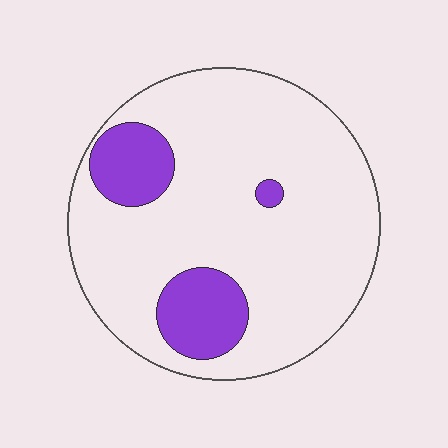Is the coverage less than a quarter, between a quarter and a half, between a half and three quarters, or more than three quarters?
Less than a quarter.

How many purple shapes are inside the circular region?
3.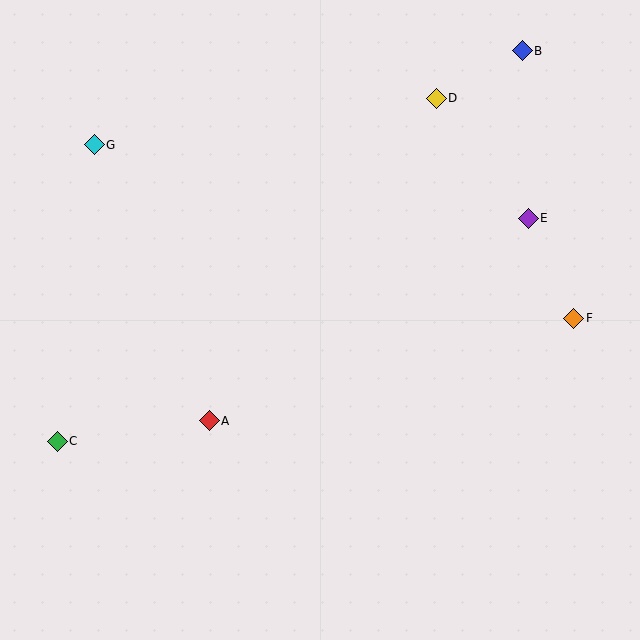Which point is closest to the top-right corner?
Point B is closest to the top-right corner.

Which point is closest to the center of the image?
Point A at (209, 421) is closest to the center.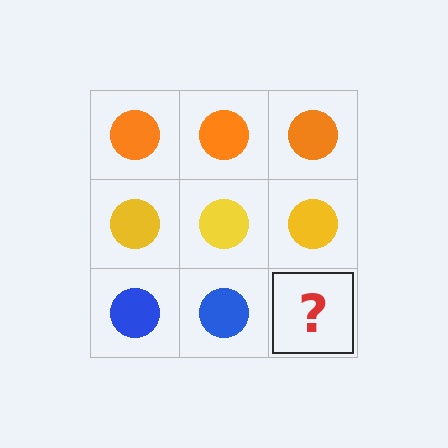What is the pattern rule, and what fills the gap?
The rule is that each row has a consistent color. The gap should be filled with a blue circle.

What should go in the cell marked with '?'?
The missing cell should contain a blue circle.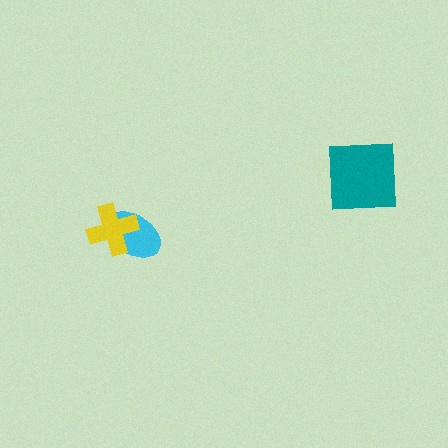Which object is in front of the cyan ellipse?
The yellow cross is in front of the cyan ellipse.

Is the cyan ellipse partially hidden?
Yes, it is partially covered by another shape.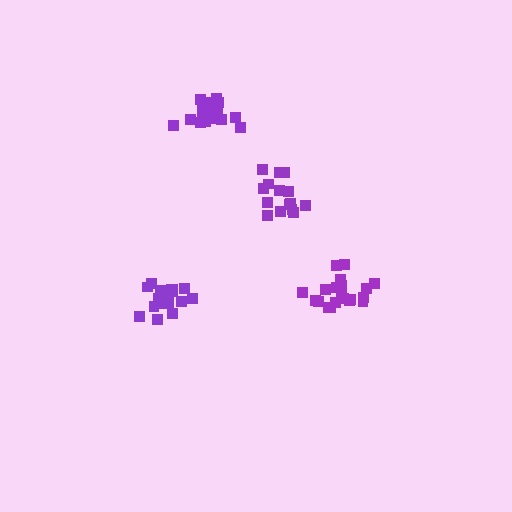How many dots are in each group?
Group 1: 18 dots, Group 2: 15 dots, Group 3: 20 dots, Group 4: 18 dots (71 total).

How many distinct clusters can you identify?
There are 4 distinct clusters.